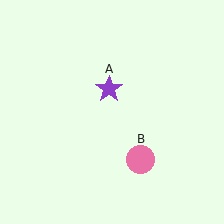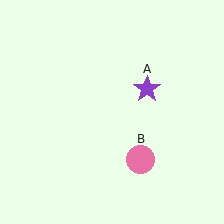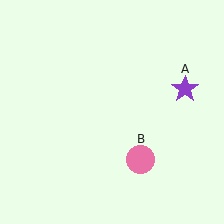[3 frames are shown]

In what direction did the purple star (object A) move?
The purple star (object A) moved right.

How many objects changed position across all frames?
1 object changed position: purple star (object A).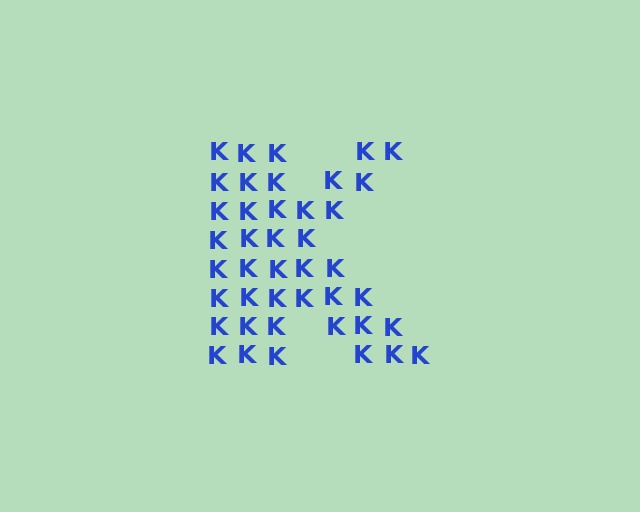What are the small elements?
The small elements are letter K's.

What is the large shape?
The large shape is the letter K.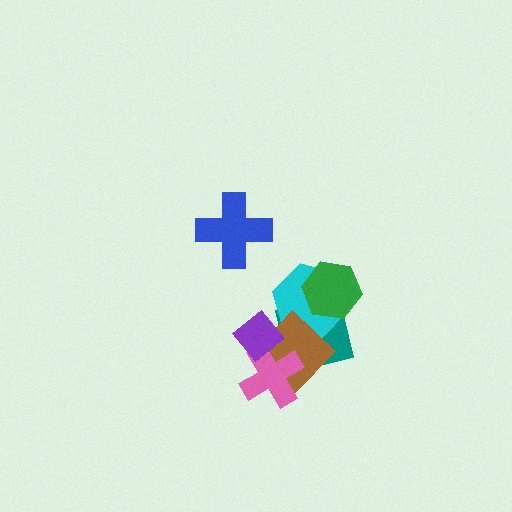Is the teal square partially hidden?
Yes, it is partially covered by another shape.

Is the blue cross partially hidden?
No, no other shape covers it.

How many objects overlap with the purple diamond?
3 objects overlap with the purple diamond.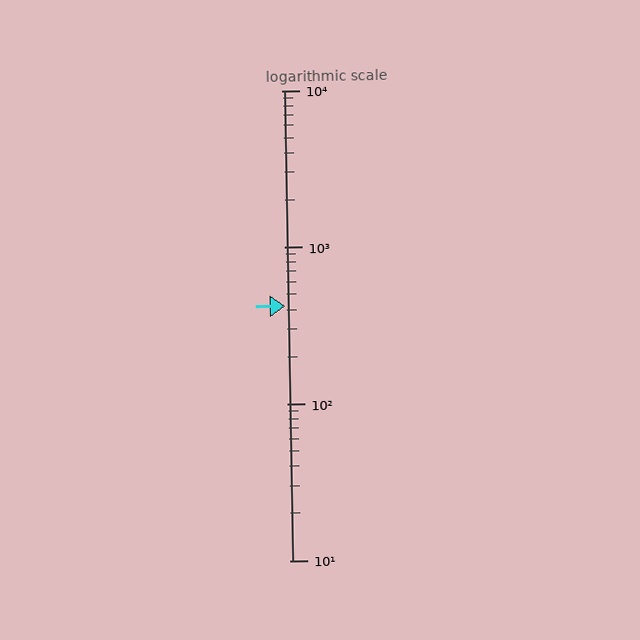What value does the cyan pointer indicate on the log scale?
The pointer indicates approximately 420.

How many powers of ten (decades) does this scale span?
The scale spans 3 decades, from 10 to 10000.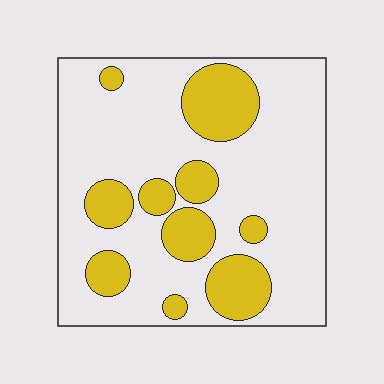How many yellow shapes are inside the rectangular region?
10.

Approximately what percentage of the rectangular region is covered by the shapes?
Approximately 25%.